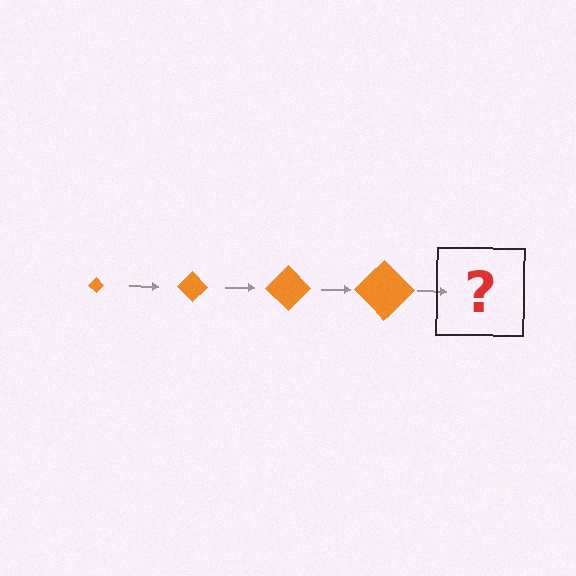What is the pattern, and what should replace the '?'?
The pattern is that the diamond gets progressively larger each step. The '?' should be an orange diamond, larger than the previous one.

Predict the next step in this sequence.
The next step is an orange diamond, larger than the previous one.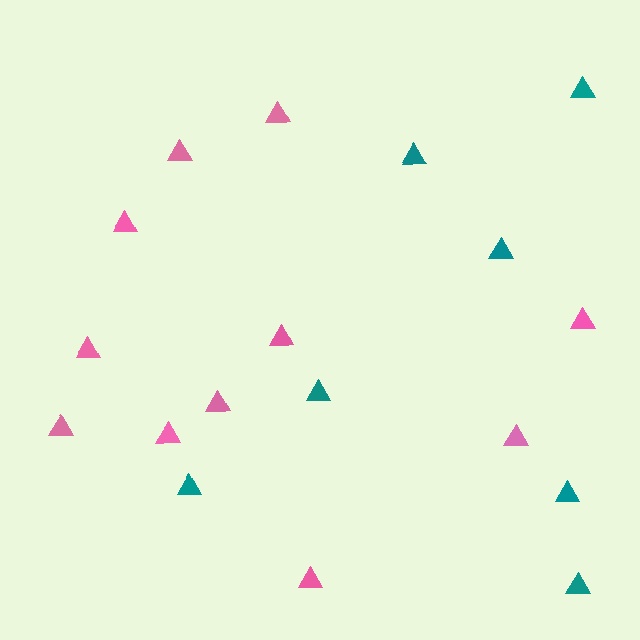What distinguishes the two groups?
There are 2 groups: one group of pink triangles (11) and one group of teal triangles (7).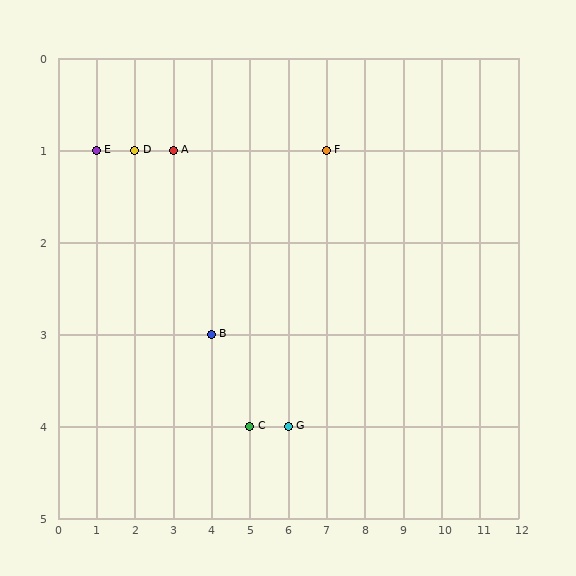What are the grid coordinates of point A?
Point A is at grid coordinates (3, 1).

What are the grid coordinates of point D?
Point D is at grid coordinates (2, 1).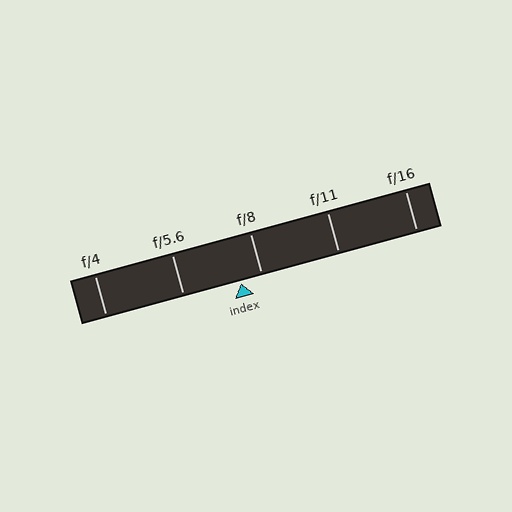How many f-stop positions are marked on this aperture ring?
There are 5 f-stop positions marked.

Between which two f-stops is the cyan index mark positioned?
The index mark is between f/5.6 and f/8.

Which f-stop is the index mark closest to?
The index mark is closest to f/8.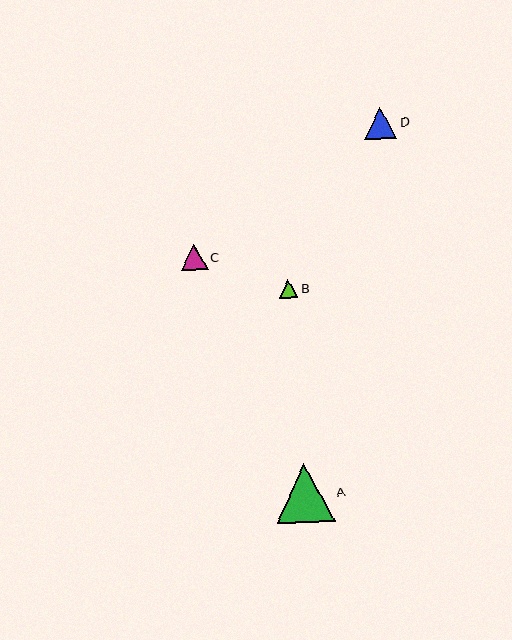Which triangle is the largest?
Triangle A is the largest with a size of approximately 58 pixels.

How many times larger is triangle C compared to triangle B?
Triangle C is approximately 1.4 times the size of triangle B.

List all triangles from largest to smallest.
From largest to smallest: A, D, C, B.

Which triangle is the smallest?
Triangle B is the smallest with a size of approximately 18 pixels.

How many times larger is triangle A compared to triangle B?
Triangle A is approximately 3.2 times the size of triangle B.